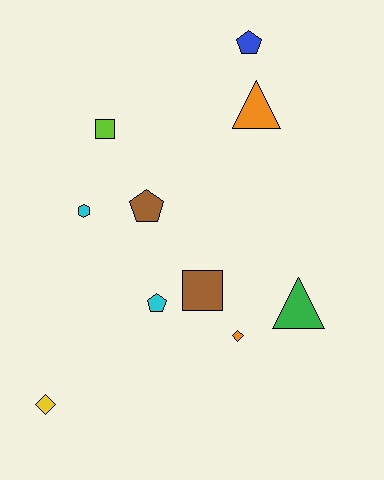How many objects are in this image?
There are 10 objects.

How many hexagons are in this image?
There is 1 hexagon.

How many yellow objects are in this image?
There is 1 yellow object.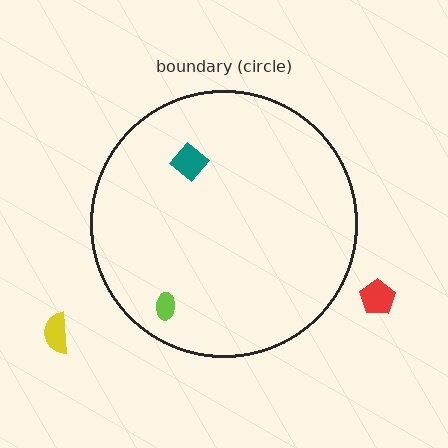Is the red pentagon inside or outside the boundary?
Outside.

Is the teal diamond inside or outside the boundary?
Inside.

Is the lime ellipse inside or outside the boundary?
Inside.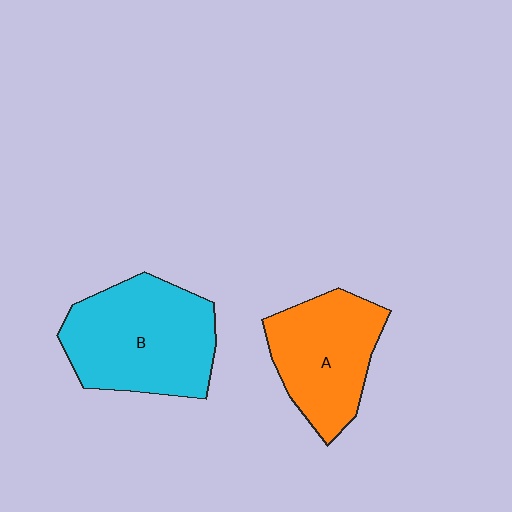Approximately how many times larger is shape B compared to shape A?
Approximately 1.3 times.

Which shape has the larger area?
Shape B (cyan).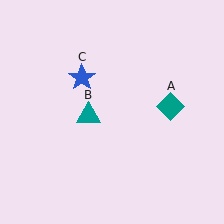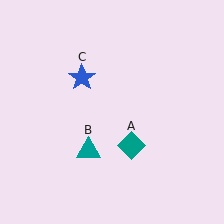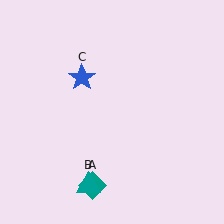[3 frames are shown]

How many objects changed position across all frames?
2 objects changed position: teal diamond (object A), teal triangle (object B).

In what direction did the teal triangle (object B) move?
The teal triangle (object B) moved down.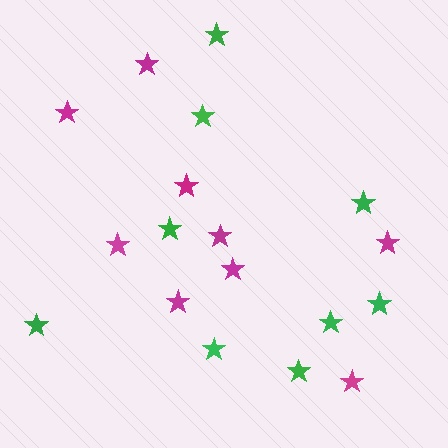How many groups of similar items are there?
There are 2 groups: one group of green stars (9) and one group of magenta stars (9).